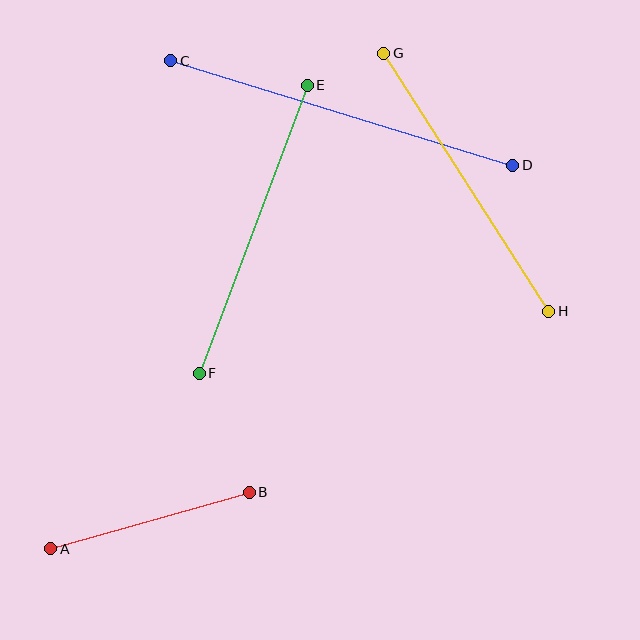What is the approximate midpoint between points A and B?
The midpoint is at approximately (150, 521) pixels.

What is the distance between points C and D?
The distance is approximately 358 pixels.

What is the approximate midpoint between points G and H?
The midpoint is at approximately (466, 182) pixels.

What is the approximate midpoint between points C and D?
The midpoint is at approximately (342, 113) pixels.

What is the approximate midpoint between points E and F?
The midpoint is at approximately (253, 229) pixels.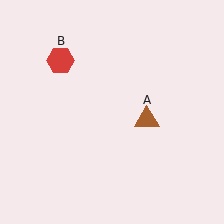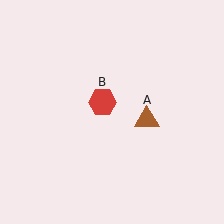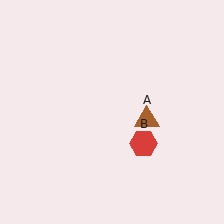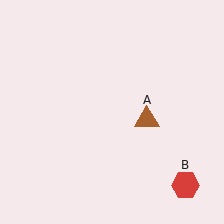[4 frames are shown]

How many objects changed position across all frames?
1 object changed position: red hexagon (object B).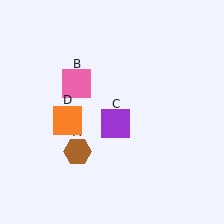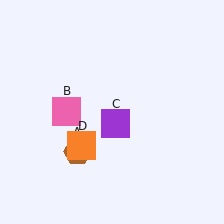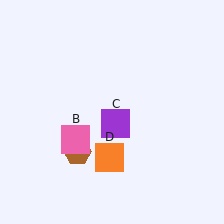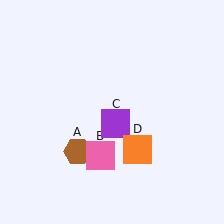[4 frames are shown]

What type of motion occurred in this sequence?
The pink square (object B), orange square (object D) rotated counterclockwise around the center of the scene.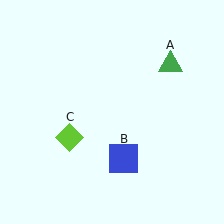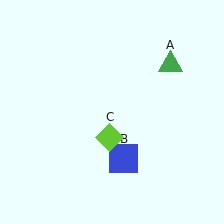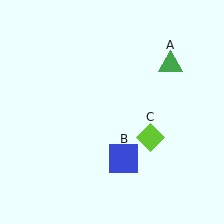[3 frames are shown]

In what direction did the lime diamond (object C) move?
The lime diamond (object C) moved right.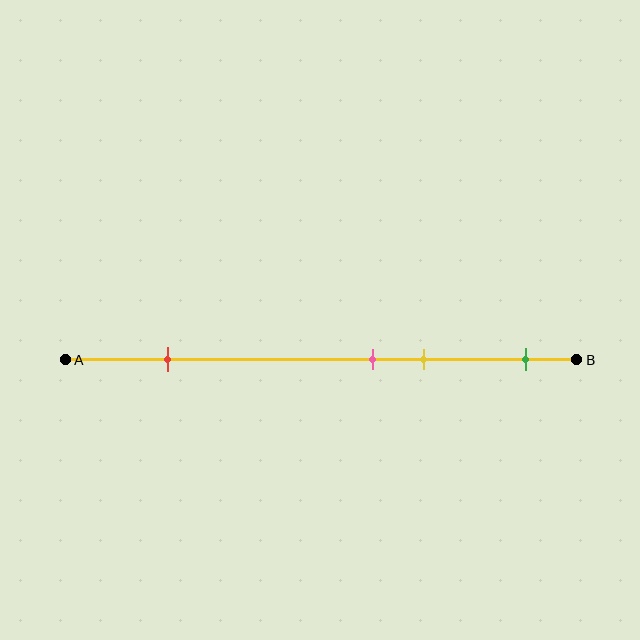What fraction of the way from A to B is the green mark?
The green mark is approximately 90% (0.9) of the way from A to B.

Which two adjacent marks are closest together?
The pink and yellow marks are the closest adjacent pair.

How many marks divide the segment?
There are 4 marks dividing the segment.